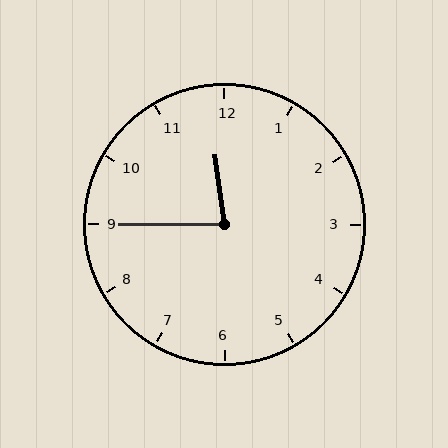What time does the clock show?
11:45.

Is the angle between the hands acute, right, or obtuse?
It is acute.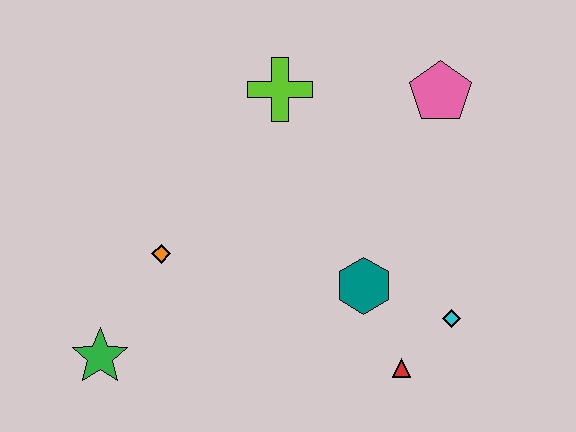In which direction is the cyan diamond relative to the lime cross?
The cyan diamond is below the lime cross.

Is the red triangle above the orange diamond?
No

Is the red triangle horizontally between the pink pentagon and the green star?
Yes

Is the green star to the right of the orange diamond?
No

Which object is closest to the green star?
The orange diamond is closest to the green star.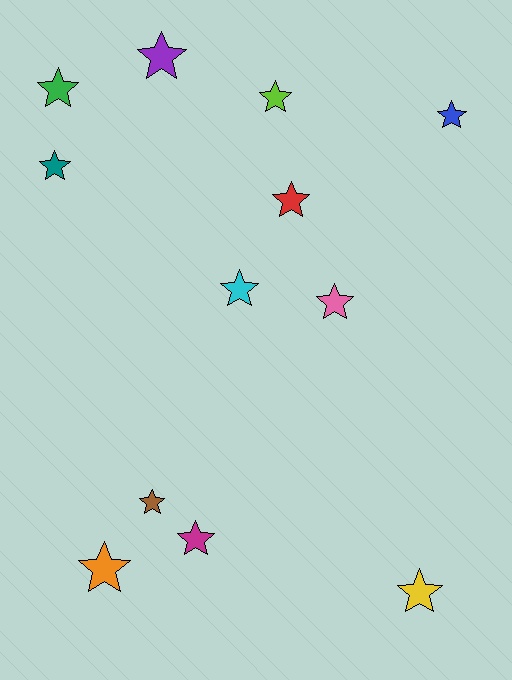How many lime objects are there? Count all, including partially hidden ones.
There is 1 lime object.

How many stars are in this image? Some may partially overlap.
There are 12 stars.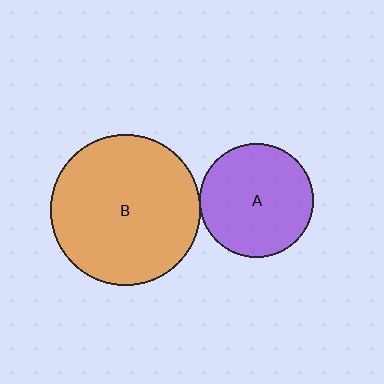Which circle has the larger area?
Circle B (orange).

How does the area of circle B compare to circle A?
Approximately 1.7 times.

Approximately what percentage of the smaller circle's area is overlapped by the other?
Approximately 5%.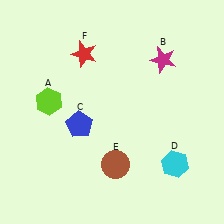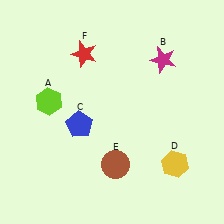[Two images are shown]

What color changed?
The hexagon (D) changed from cyan in Image 1 to yellow in Image 2.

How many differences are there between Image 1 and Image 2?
There is 1 difference between the two images.